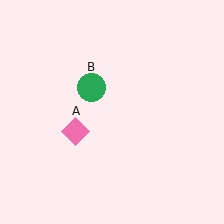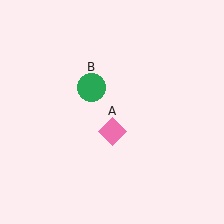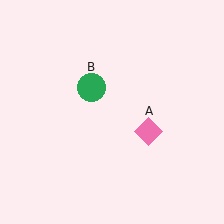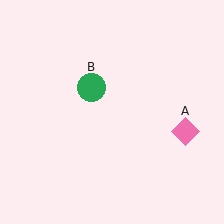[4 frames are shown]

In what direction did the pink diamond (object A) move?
The pink diamond (object A) moved right.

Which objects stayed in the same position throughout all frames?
Green circle (object B) remained stationary.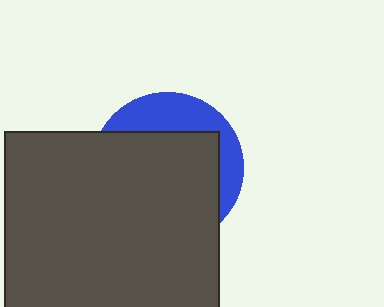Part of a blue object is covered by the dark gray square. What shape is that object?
It is a circle.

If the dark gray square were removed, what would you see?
You would see the complete blue circle.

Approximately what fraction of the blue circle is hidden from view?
Roughly 70% of the blue circle is hidden behind the dark gray square.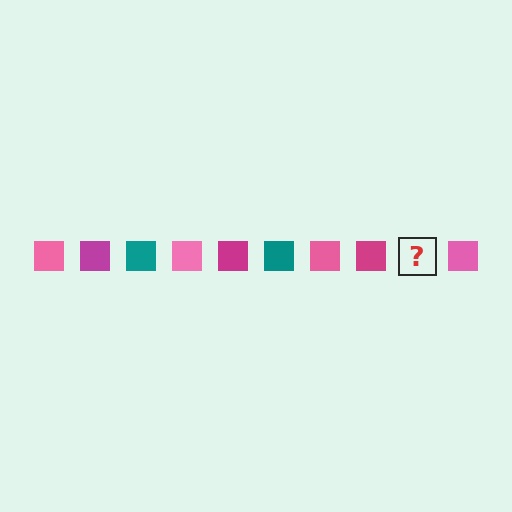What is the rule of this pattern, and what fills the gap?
The rule is that the pattern cycles through pink, magenta, teal squares. The gap should be filled with a teal square.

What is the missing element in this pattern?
The missing element is a teal square.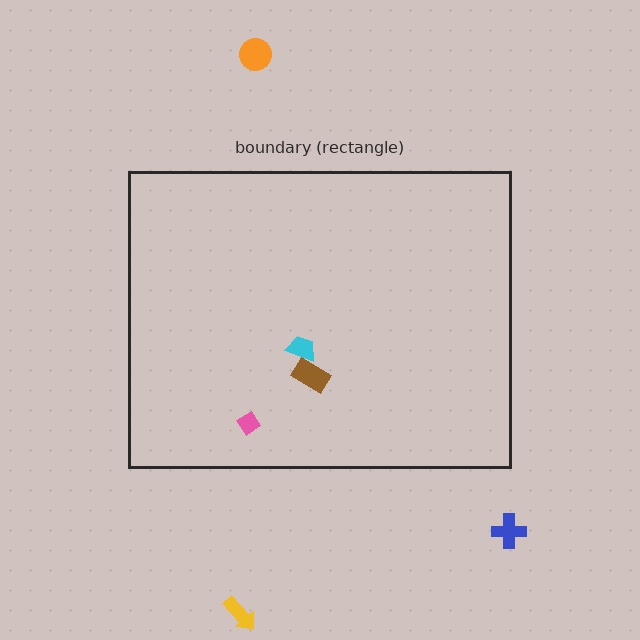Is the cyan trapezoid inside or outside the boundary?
Inside.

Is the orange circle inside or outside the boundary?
Outside.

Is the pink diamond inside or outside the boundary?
Inside.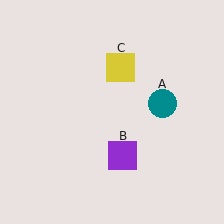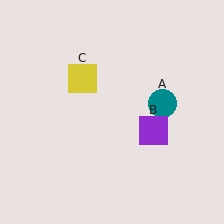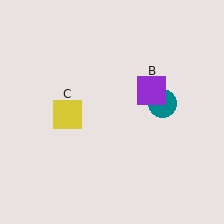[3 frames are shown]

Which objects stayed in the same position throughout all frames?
Teal circle (object A) remained stationary.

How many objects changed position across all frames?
2 objects changed position: purple square (object B), yellow square (object C).